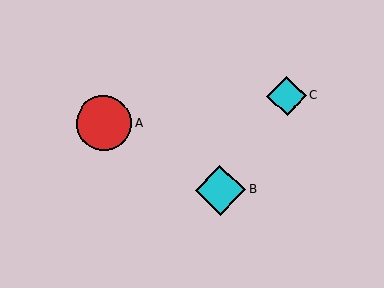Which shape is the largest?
The red circle (labeled A) is the largest.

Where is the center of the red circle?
The center of the red circle is at (104, 123).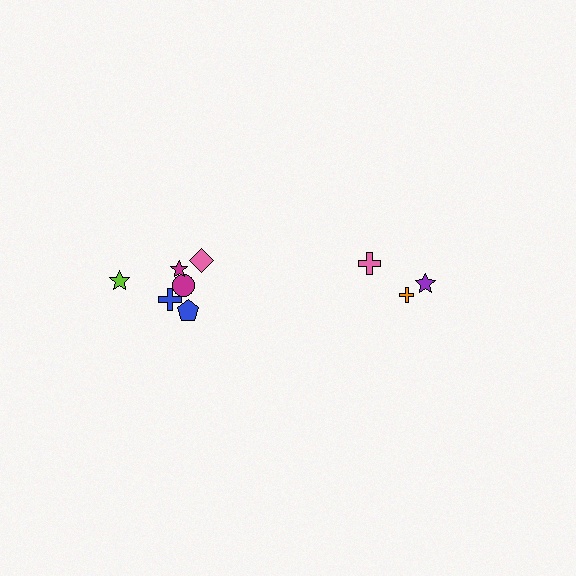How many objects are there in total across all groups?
There are 9 objects.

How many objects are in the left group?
There are 6 objects.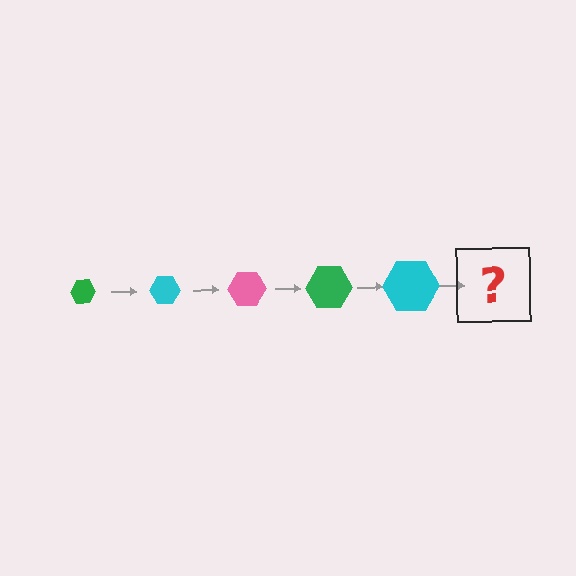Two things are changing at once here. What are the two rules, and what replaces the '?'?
The two rules are that the hexagon grows larger each step and the color cycles through green, cyan, and pink. The '?' should be a pink hexagon, larger than the previous one.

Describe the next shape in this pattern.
It should be a pink hexagon, larger than the previous one.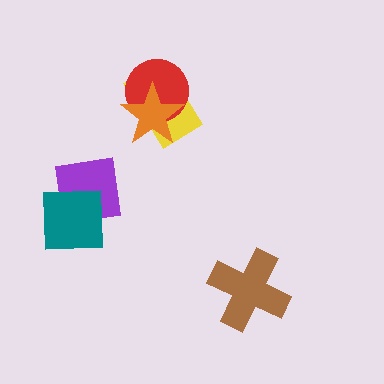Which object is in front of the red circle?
The orange star is in front of the red circle.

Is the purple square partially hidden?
Yes, it is partially covered by another shape.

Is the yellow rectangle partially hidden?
Yes, it is partially covered by another shape.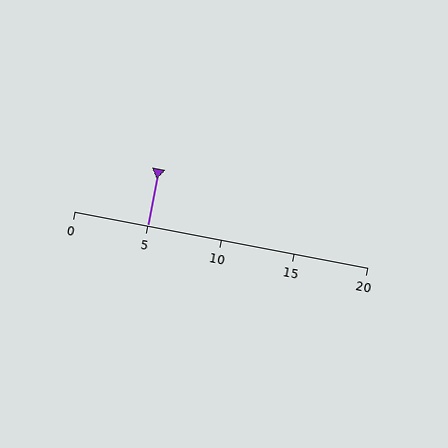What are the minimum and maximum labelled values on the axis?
The axis runs from 0 to 20.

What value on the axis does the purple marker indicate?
The marker indicates approximately 5.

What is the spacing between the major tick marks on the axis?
The major ticks are spaced 5 apart.